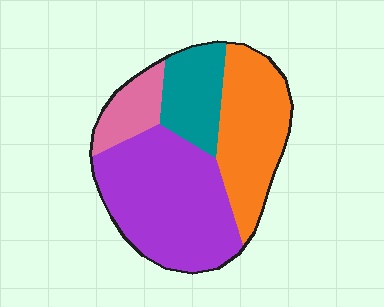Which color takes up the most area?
Purple, at roughly 45%.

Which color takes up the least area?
Pink, at roughly 10%.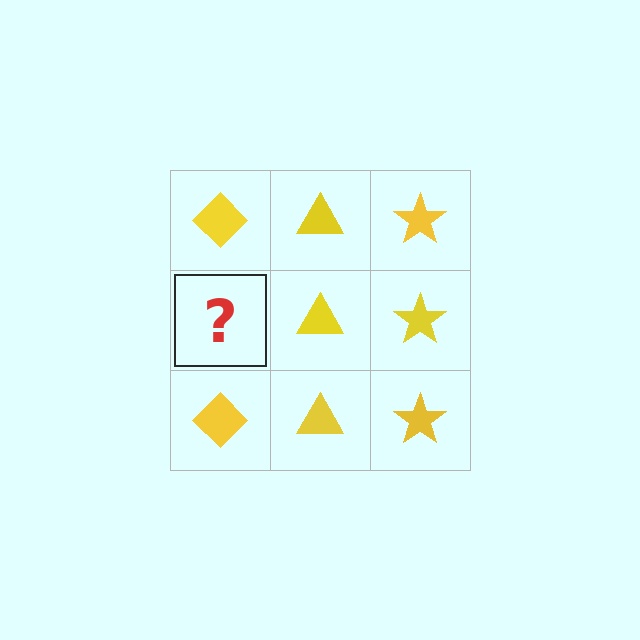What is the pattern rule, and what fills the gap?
The rule is that each column has a consistent shape. The gap should be filled with a yellow diamond.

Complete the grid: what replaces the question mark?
The question mark should be replaced with a yellow diamond.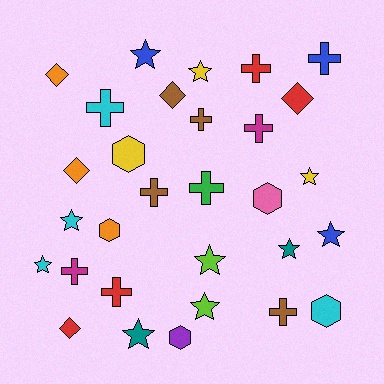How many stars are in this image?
There are 10 stars.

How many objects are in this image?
There are 30 objects.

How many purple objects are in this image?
There is 1 purple object.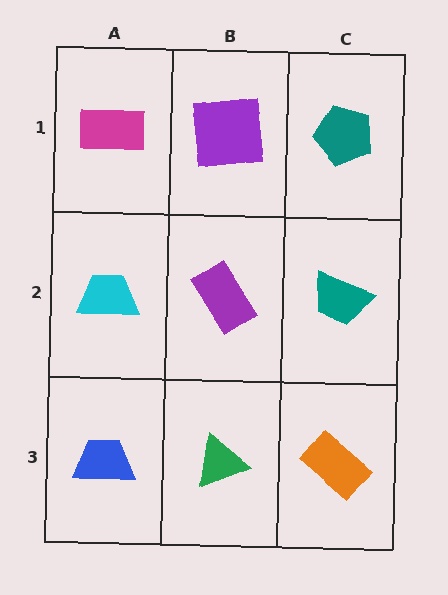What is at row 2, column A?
A cyan trapezoid.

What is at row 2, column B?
A purple rectangle.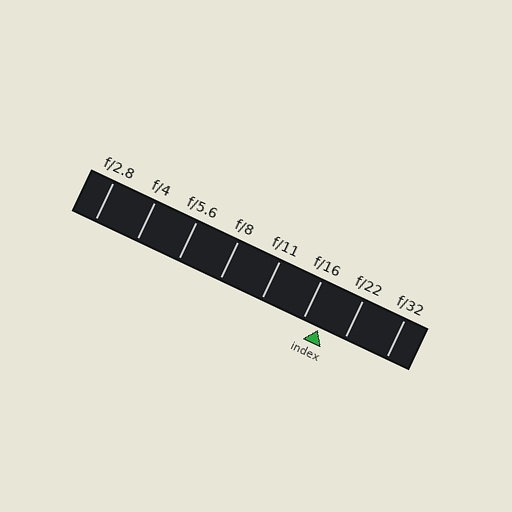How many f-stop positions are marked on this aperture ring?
There are 8 f-stop positions marked.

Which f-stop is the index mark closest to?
The index mark is closest to f/16.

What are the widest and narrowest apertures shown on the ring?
The widest aperture shown is f/2.8 and the narrowest is f/32.